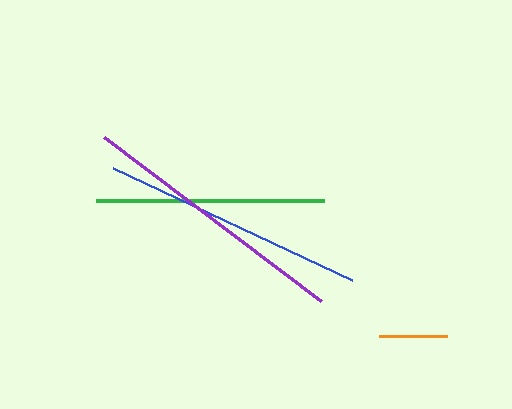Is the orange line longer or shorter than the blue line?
The blue line is longer than the orange line.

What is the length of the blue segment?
The blue segment is approximately 264 pixels long.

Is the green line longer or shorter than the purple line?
The purple line is longer than the green line.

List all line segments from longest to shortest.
From longest to shortest: purple, blue, green, orange.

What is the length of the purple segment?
The purple segment is approximately 272 pixels long.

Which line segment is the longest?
The purple line is the longest at approximately 272 pixels.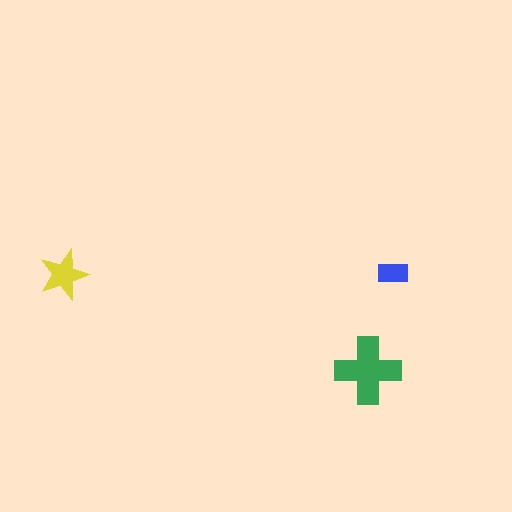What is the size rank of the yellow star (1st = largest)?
2nd.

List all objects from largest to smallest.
The green cross, the yellow star, the blue rectangle.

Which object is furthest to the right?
The blue rectangle is rightmost.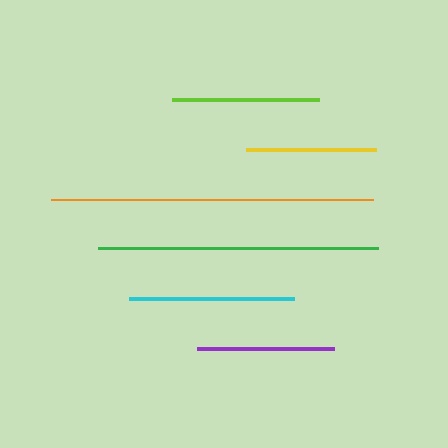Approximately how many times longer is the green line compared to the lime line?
The green line is approximately 1.9 times the length of the lime line.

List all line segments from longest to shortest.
From longest to shortest: orange, green, cyan, lime, purple, yellow.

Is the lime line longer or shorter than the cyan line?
The cyan line is longer than the lime line.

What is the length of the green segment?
The green segment is approximately 280 pixels long.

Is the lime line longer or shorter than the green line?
The green line is longer than the lime line.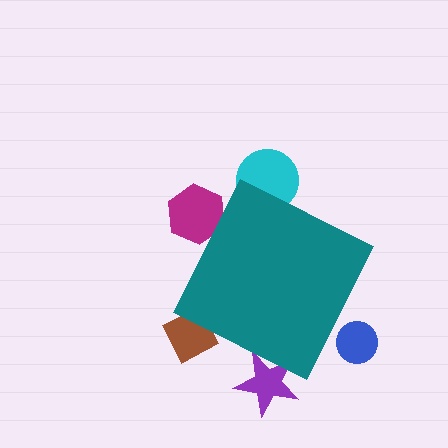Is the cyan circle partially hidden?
Yes, the cyan circle is partially hidden behind the teal diamond.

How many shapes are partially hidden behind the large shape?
5 shapes are partially hidden.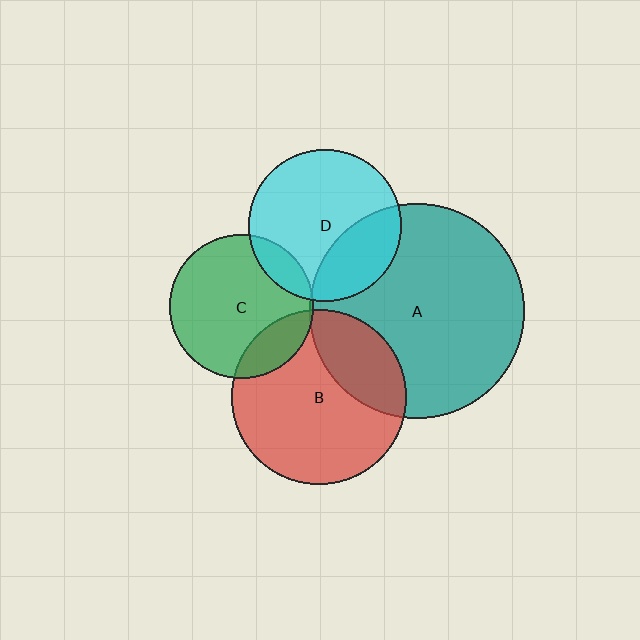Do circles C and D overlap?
Yes.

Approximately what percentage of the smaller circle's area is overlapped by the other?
Approximately 10%.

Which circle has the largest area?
Circle A (teal).